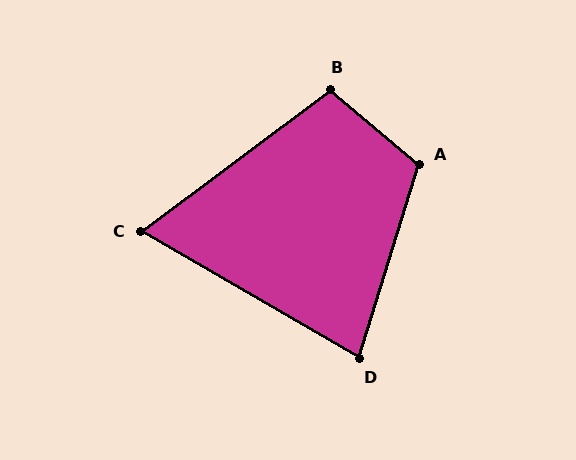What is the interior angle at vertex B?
Approximately 103 degrees (obtuse).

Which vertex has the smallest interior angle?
C, at approximately 67 degrees.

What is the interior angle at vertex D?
Approximately 77 degrees (acute).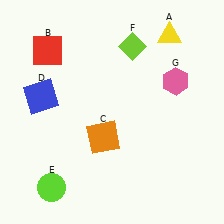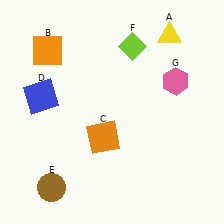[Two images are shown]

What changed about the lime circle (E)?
In Image 1, E is lime. In Image 2, it changed to brown.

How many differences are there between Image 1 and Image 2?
There are 2 differences between the two images.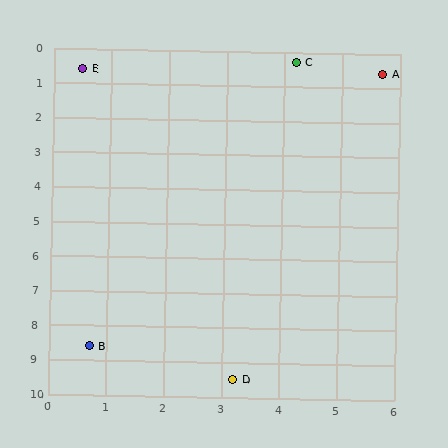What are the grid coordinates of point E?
Point E is at approximately (0.5, 0.6).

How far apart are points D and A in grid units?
Points D and A are about 9.2 grid units apart.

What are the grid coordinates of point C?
Point C is at approximately (4.2, 0.3).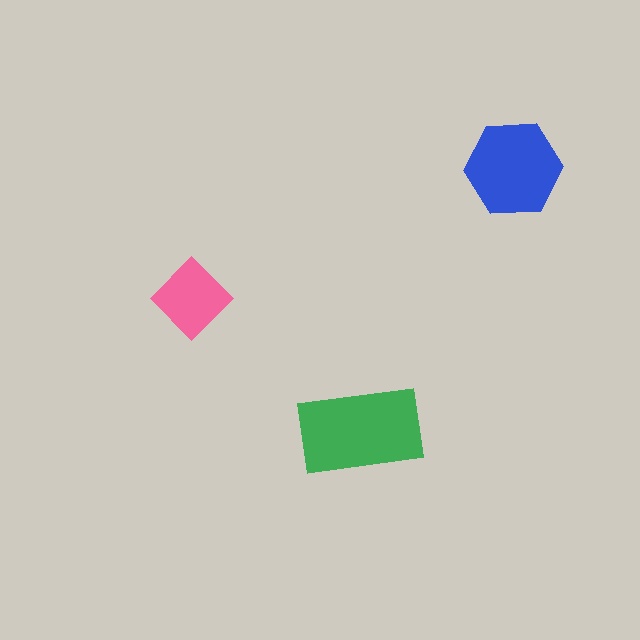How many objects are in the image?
There are 3 objects in the image.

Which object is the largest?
The green rectangle.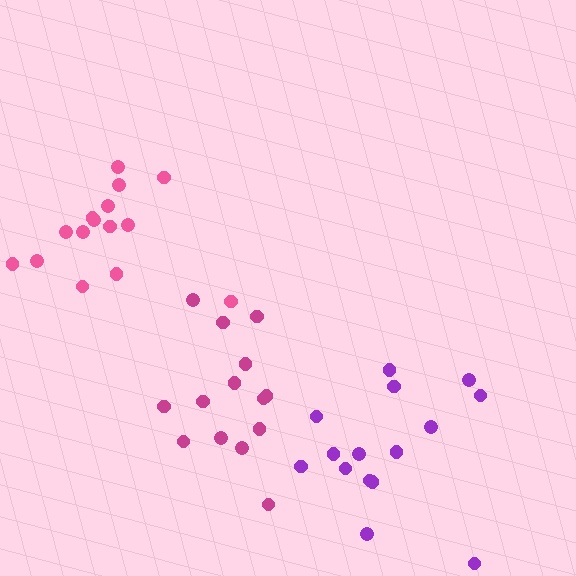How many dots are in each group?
Group 1: 15 dots, Group 2: 15 dots, Group 3: 14 dots (44 total).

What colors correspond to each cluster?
The clusters are colored: pink, purple, magenta.